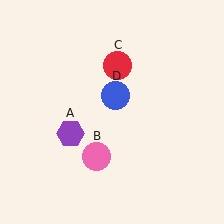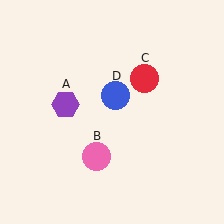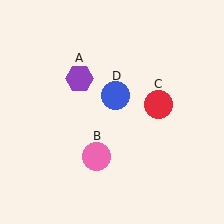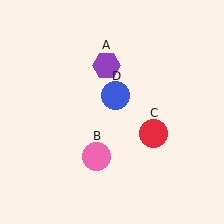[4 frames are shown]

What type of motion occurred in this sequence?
The purple hexagon (object A), red circle (object C) rotated clockwise around the center of the scene.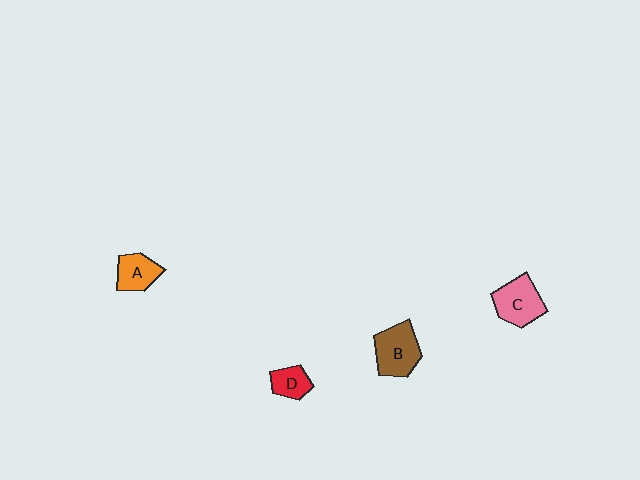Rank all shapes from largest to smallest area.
From largest to smallest: B (brown), C (pink), A (orange), D (red).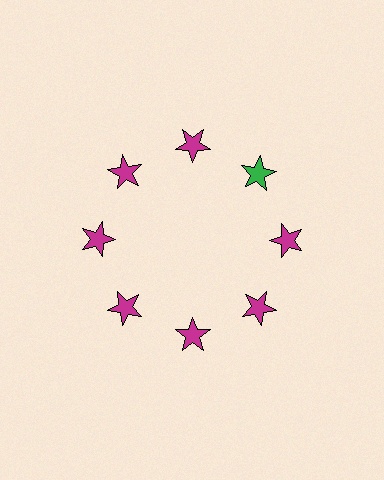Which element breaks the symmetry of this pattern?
The green star at roughly the 2 o'clock position breaks the symmetry. All other shapes are magenta stars.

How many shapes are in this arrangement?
There are 8 shapes arranged in a ring pattern.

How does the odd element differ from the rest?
It has a different color: green instead of magenta.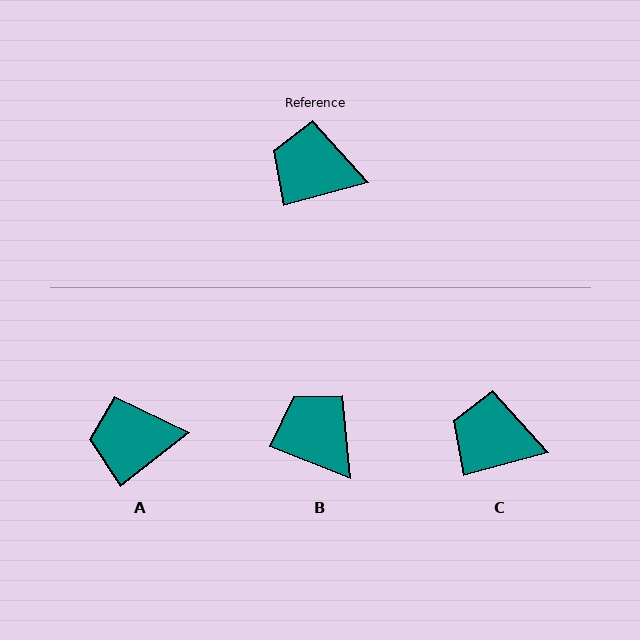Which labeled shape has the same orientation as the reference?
C.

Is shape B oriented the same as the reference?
No, it is off by about 36 degrees.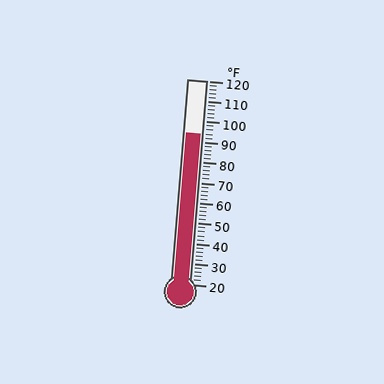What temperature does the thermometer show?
The thermometer shows approximately 94°F.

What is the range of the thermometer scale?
The thermometer scale ranges from 20°F to 120°F.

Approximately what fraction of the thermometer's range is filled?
The thermometer is filled to approximately 75% of its range.